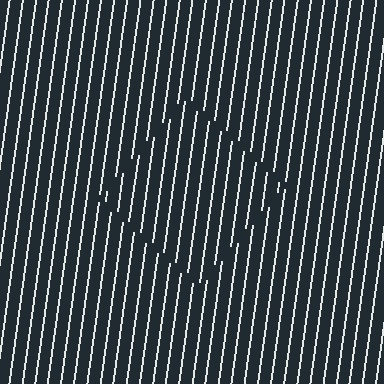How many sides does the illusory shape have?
4 sides — the line-ends trace a square.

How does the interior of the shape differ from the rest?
The interior of the shape contains the same grating, shifted by half a period — the contour is defined by the phase discontinuity where line-ends from the inner and outer gratings abut.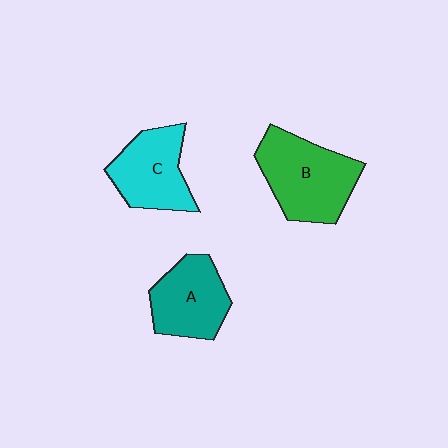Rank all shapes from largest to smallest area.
From largest to smallest: B (green), C (cyan), A (teal).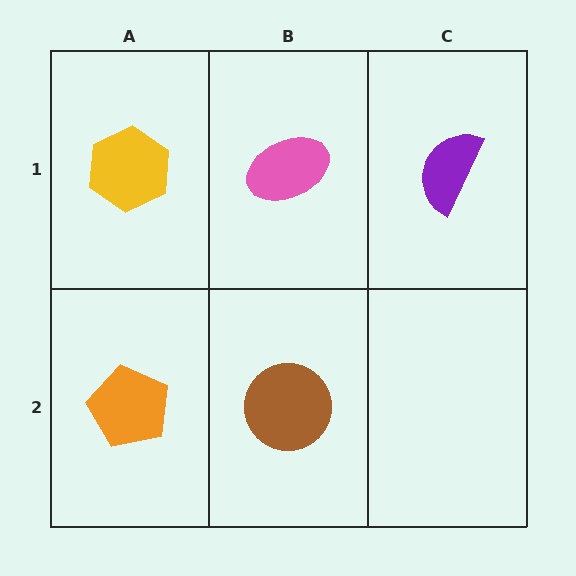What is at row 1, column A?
A yellow hexagon.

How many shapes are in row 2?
2 shapes.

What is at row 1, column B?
A pink ellipse.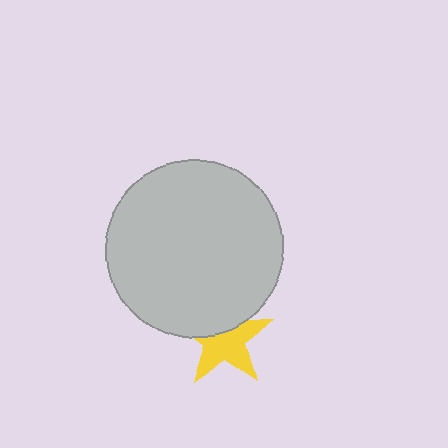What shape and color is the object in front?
The object in front is a light gray circle.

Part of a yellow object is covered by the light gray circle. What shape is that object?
It is a star.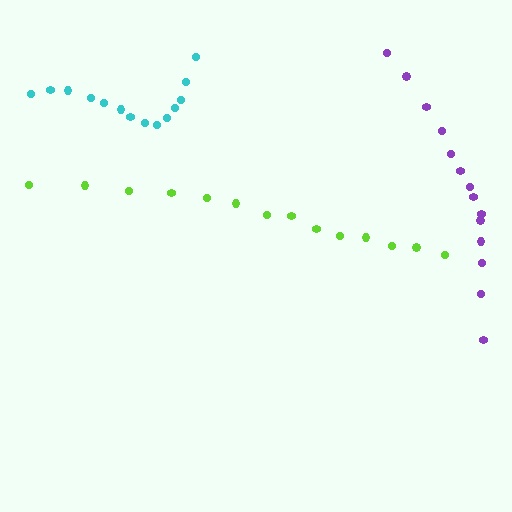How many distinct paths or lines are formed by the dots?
There are 3 distinct paths.